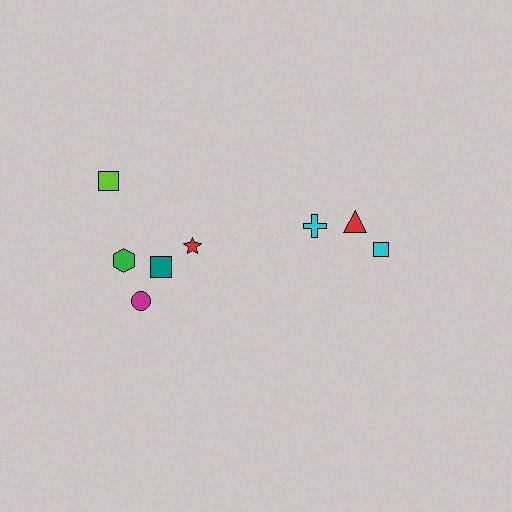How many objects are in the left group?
There are 5 objects.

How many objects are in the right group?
There are 3 objects.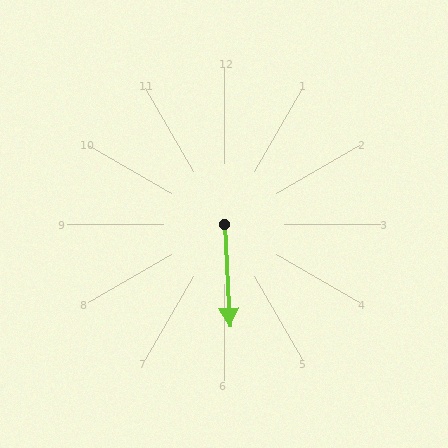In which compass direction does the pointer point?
South.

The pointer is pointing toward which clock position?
Roughly 6 o'clock.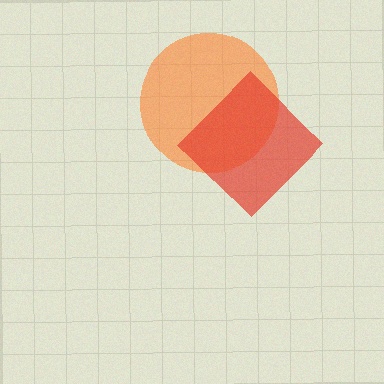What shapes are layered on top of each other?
The layered shapes are: an orange circle, a red diamond.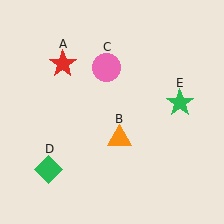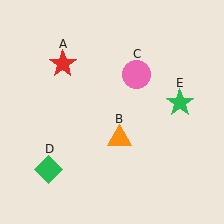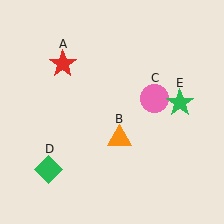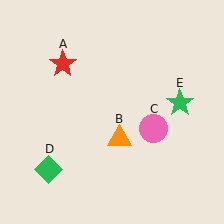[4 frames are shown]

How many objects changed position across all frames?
1 object changed position: pink circle (object C).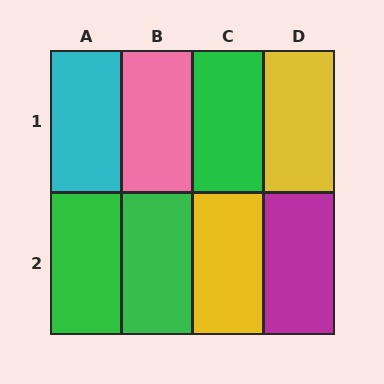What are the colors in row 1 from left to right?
Cyan, pink, green, yellow.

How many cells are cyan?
1 cell is cyan.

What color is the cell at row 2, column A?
Green.